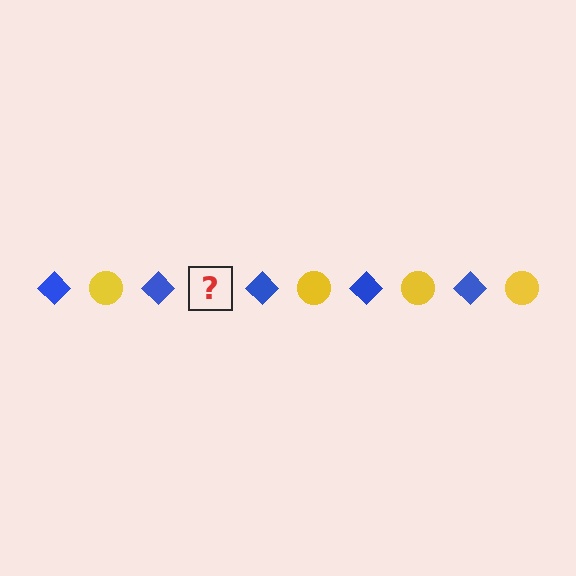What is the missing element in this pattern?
The missing element is a yellow circle.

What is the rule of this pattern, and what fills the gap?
The rule is that the pattern alternates between blue diamond and yellow circle. The gap should be filled with a yellow circle.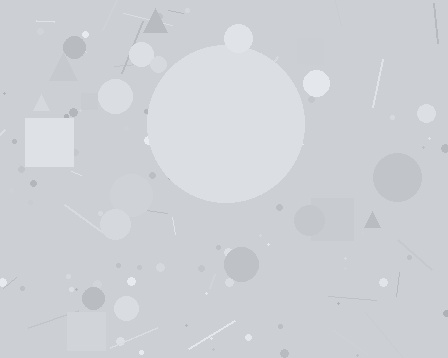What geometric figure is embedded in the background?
A circle is embedded in the background.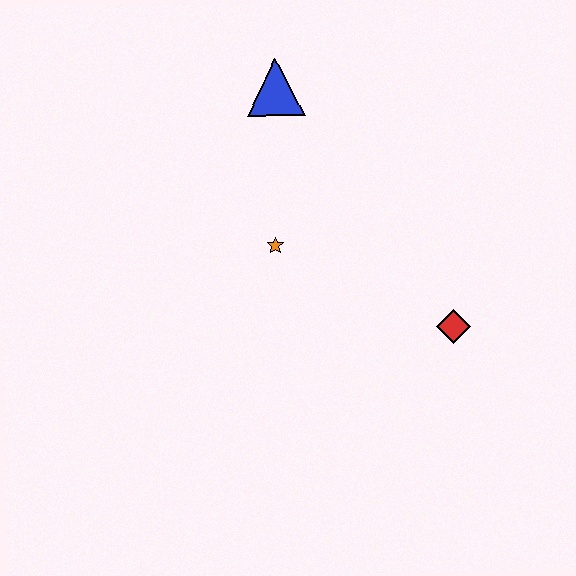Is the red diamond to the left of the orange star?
No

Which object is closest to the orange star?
The blue triangle is closest to the orange star.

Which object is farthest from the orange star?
The red diamond is farthest from the orange star.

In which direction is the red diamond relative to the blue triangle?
The red diamond is below the blue triangle.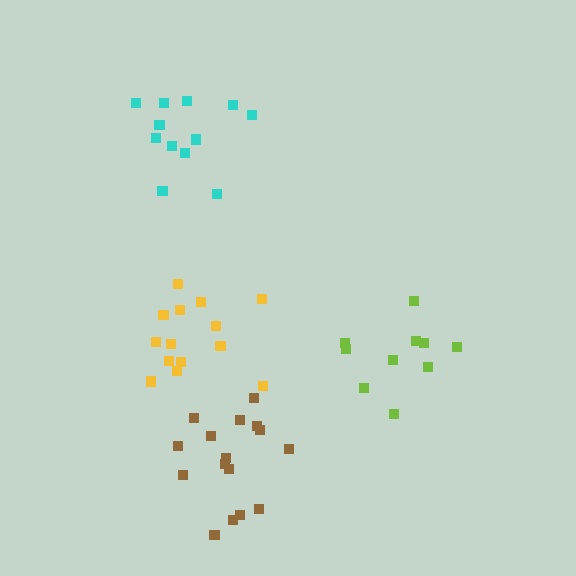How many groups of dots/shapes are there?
There are 4 groups.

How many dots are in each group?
Group 1: 14 dots, Group 2: 10 dots, Group 3: 16 dots, Group 4: 12 dots (52 total).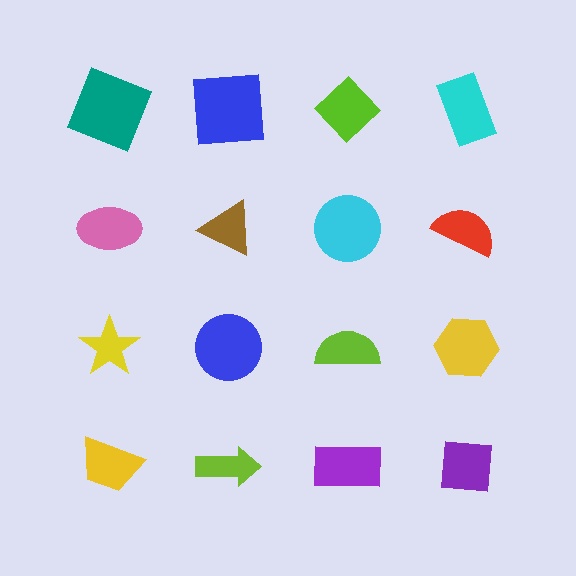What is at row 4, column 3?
A purple rectangle.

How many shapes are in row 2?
4 shapes.